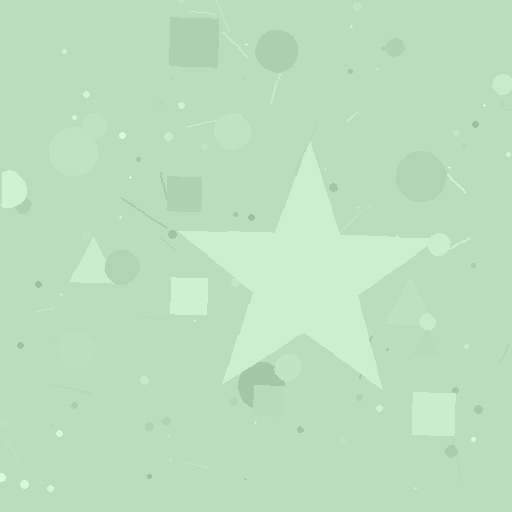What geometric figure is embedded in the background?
A star is embedded in the background.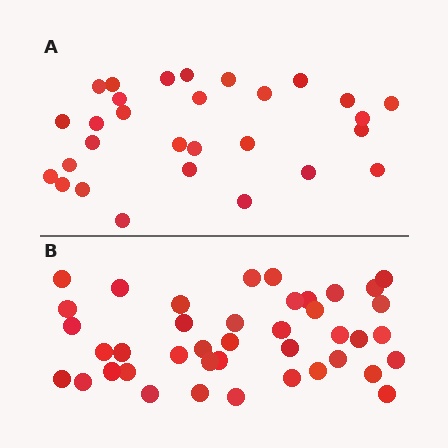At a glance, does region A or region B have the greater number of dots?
Region B (the bottom region) has more dots.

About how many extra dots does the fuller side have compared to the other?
Region B has roughly 12 or so more dots than region A.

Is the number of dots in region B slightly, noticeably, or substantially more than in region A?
Region B has noticeably more, but not dramatically so. The ratio is roughly 1.4 to 1.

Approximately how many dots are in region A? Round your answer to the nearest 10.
About 30 dots. (The exact count is 29, which rounds to 30.)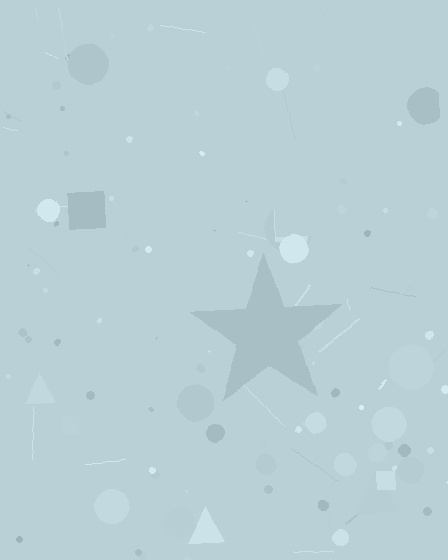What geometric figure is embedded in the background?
A star is embedded in the background.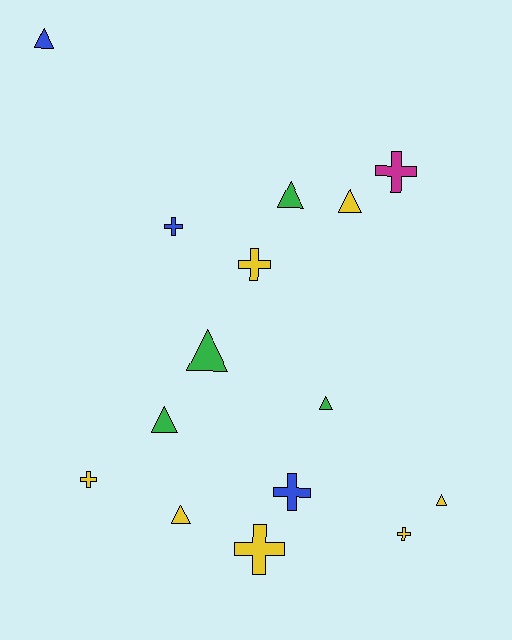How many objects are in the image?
There are 15 objects.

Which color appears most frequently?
Yellow, with 7 objects.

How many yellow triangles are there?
There are 3 yellow triangles.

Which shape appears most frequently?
Triangle, with 8 objects.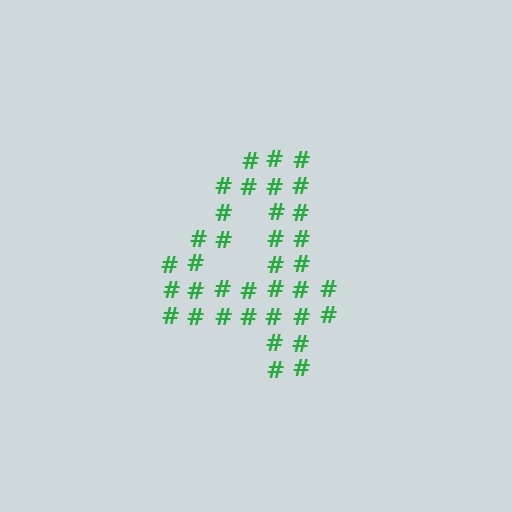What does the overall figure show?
The overall figure shows the digit 4.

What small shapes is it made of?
It is made of small hash symbols.